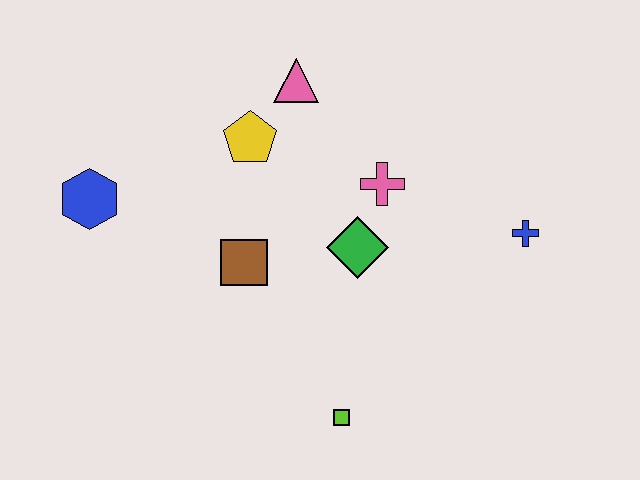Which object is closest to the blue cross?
The pink cross is closest to the blue cross.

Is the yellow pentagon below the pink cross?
No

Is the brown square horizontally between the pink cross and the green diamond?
No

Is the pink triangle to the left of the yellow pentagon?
No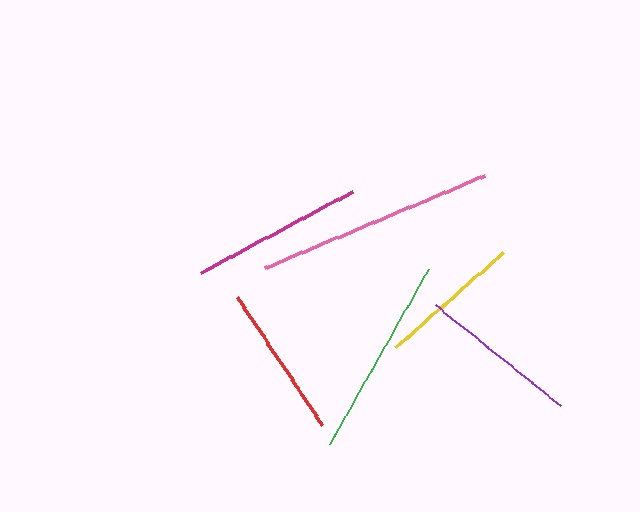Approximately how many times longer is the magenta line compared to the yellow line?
The magenta line is approximately 1.2 times the length of the yellow line.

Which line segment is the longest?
The pink line is the longest at approximately 239 pixels.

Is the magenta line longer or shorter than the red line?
The magenta line is longer than the red line.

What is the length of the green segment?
The green segment is approximately 201 pixels long.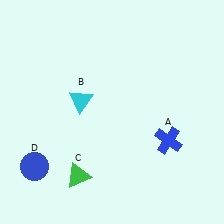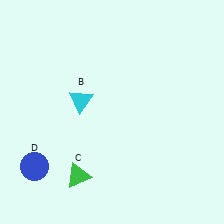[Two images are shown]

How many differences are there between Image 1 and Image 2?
There is 1 difference between the two images.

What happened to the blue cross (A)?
The blue cross (A) was removed in Image 2. It was in the bottom-right area of Image 1.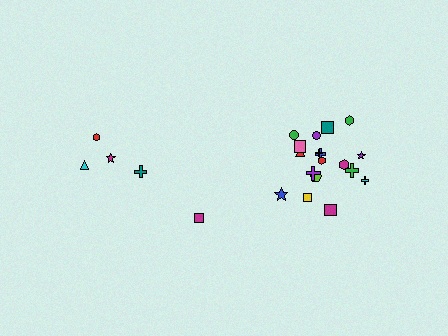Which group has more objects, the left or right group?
The right group.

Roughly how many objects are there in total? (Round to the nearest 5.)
Roughly 25 objects in total.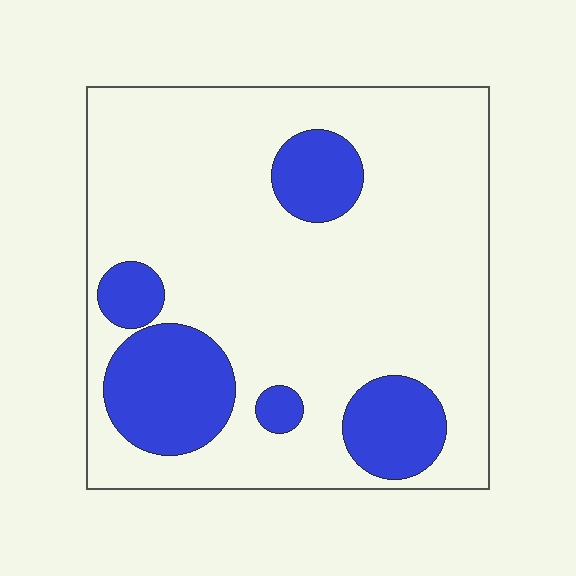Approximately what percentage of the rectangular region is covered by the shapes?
Approximately 20%.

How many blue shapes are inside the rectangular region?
5.